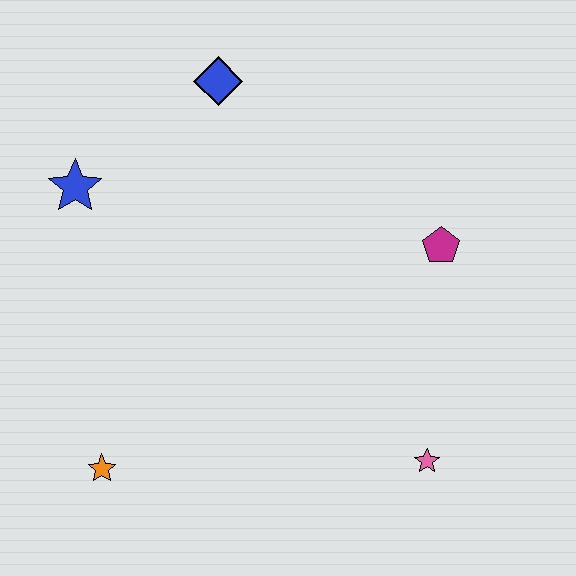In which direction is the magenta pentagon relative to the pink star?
The magenta pentagon is above the pink star.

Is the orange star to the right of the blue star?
Yes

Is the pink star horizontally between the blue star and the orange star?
No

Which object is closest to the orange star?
The blue star is closest to the orange star.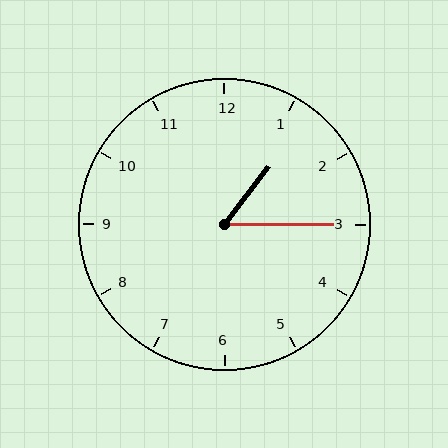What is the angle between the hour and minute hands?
Approximately 52 degrees.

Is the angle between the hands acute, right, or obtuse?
It is acute.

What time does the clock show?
1:15.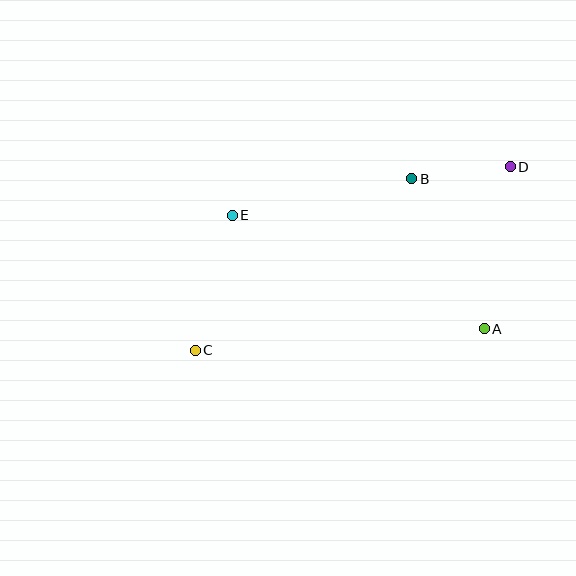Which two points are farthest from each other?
Points C and D are farthest from each other.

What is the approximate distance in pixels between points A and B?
The distance between A and B is approximately 166 pixels.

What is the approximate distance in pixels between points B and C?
The distance between B and C is approximately 276 pixels.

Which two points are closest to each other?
Points B and D are closest to each other.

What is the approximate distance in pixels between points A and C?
The distance between A and C is approximately 290 pixels.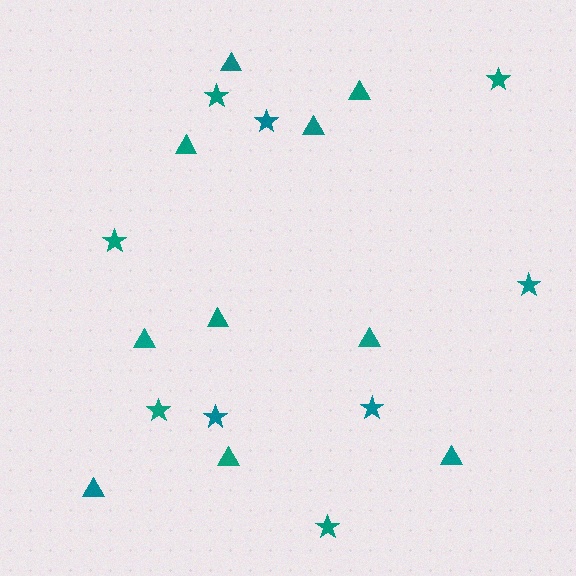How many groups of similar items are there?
There are 2 groups: one group of stars (9) and one group of triangles (10).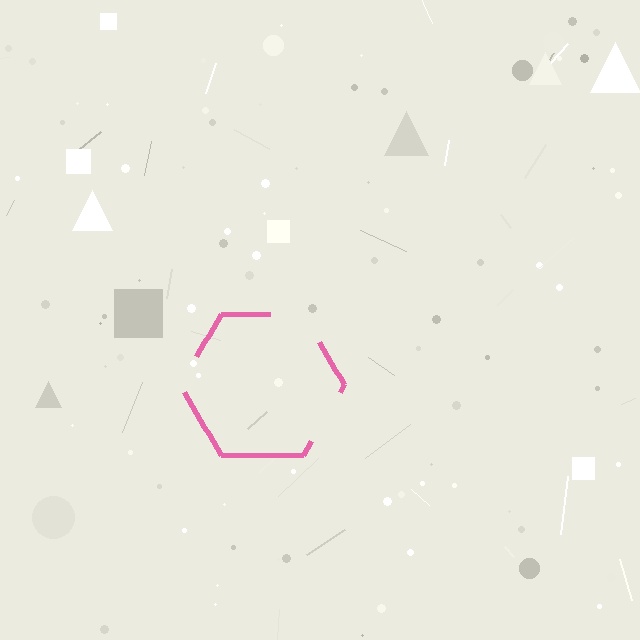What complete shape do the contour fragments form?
The contour fragments form a hexagon.